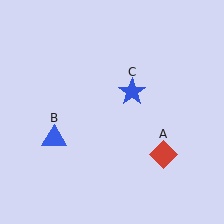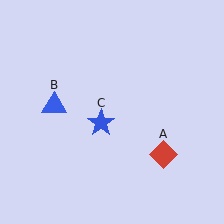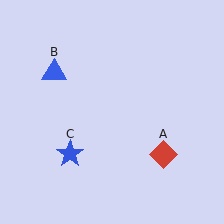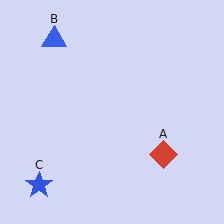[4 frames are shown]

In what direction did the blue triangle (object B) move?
The blue triangle (object B) moved up.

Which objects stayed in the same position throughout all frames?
Red diamond (object A) remained stationary.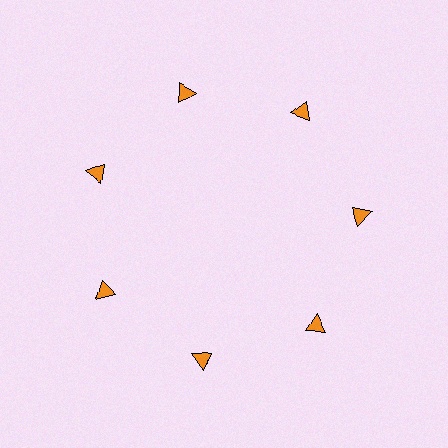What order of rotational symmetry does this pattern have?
This pattern has 7-fold rotational symmetry.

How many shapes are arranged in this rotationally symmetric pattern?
There are 7 shapes, arranged in 7 groups of 1.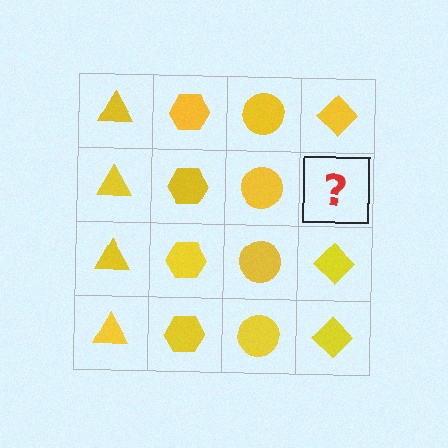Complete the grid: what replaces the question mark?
The question mark should be replaced with a yellow diamond.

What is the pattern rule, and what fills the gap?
The rule is that each column has a consistent shape. The gap should be filled with a yellow diamond.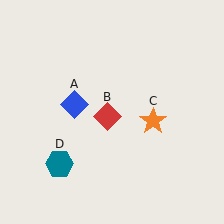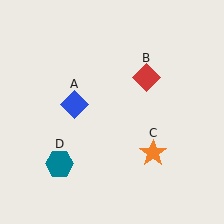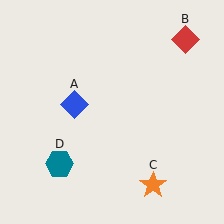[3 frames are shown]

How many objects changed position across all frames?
2 objects changed position: red diamond (object B), orange star (object C).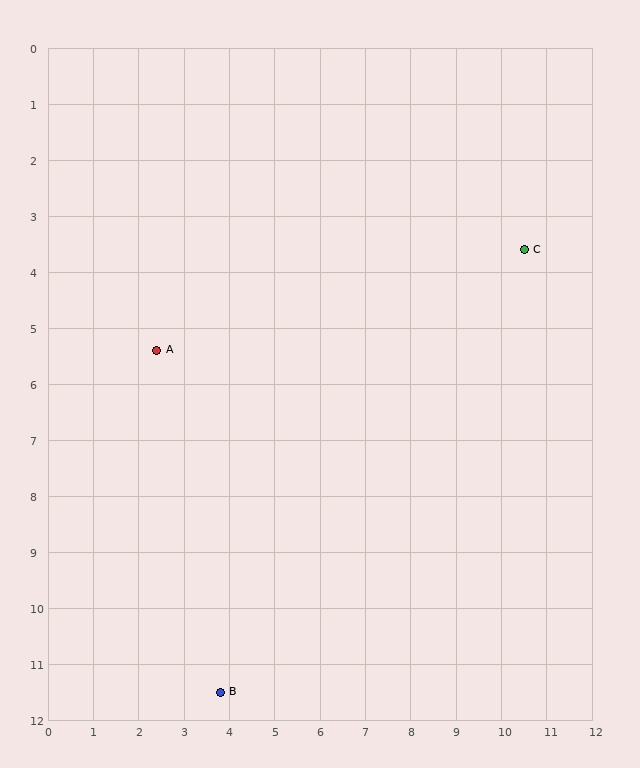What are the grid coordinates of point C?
Point C is at approximately (10.5, 3.6).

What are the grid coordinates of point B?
Point B is at approximately (3.8, 11.5).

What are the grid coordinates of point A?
Point A is at approximately (2.4, 5.4).